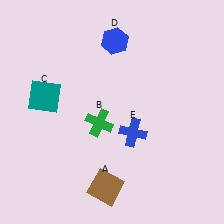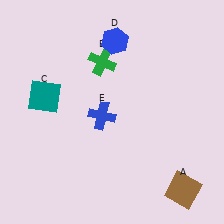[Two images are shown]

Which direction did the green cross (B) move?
The green cross (B) moved up.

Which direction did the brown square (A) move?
The brown square (A) moved right.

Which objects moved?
The objects that moved are: the brown square (A), the green cross (B), the blue cross (E).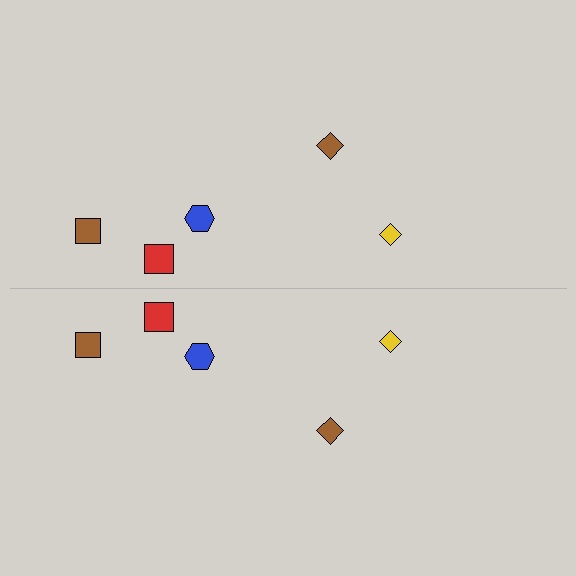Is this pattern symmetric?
Yes, this pattern has bilateral (reflection) symmetry.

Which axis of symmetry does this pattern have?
The pattern has a horizontal axis of symmetry running through the center of the image.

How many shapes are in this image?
There are 10 shapes in this image.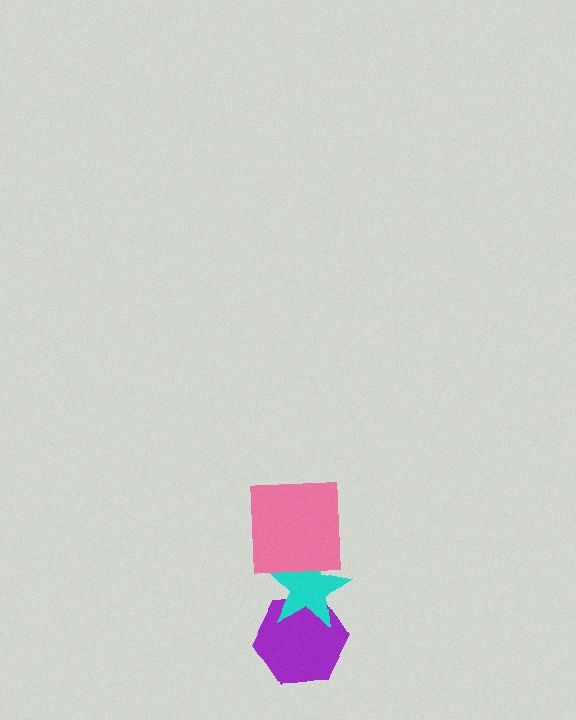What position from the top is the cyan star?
The cyan star is 2nd from the top.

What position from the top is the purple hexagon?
The purple hexagon is 3rd from the top.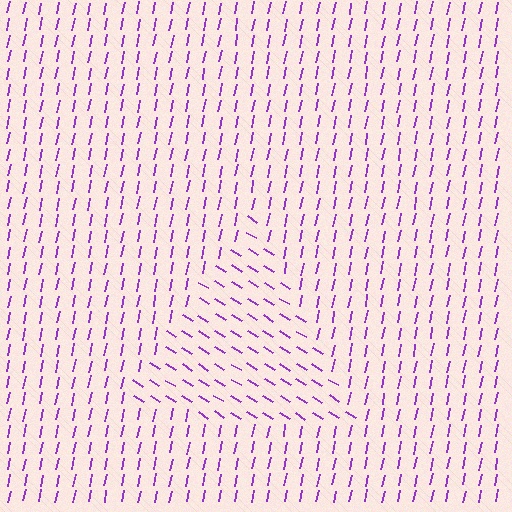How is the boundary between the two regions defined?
The boundary is defined purely by a change in line orientation (approximately 70 degrees difference). All lines are the same color and thickness.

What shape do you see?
I see a triangle.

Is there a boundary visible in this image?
Yes, there is a texture boundary formed by a change in line orientation.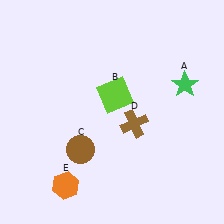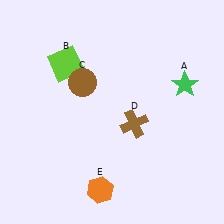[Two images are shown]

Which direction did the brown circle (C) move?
The brown circle (C) moved up.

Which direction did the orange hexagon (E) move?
The orange hexagon (E) moved right.